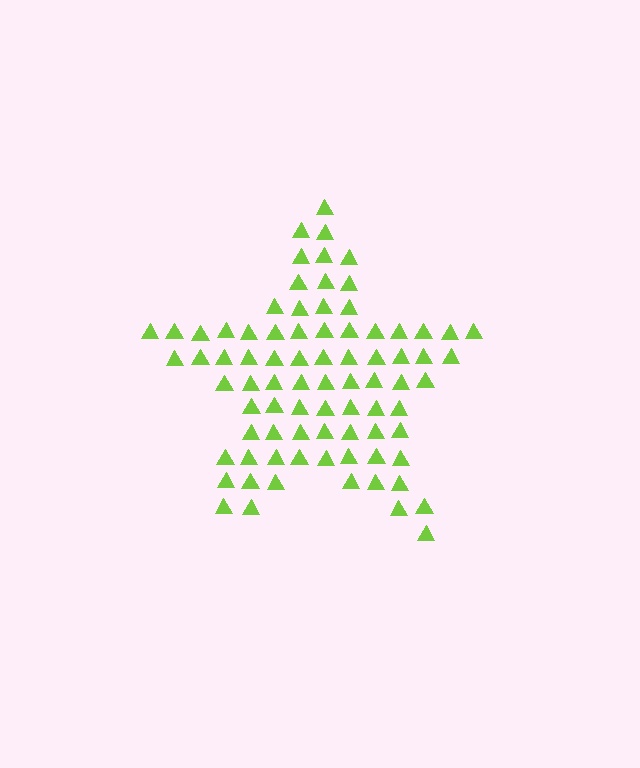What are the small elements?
The small elements are triangles.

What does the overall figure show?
The overall figure shows a star.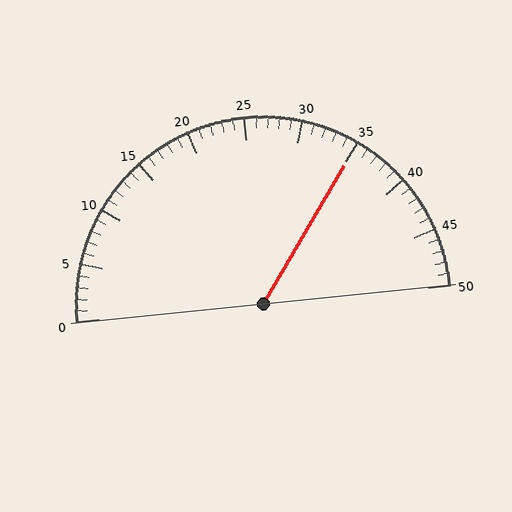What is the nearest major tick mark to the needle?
The nearest major tick mark is 35.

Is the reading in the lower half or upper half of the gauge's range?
The reading is in the upper half of the range (0 to 50).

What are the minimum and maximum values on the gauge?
The gauge ranges from 0 to 50.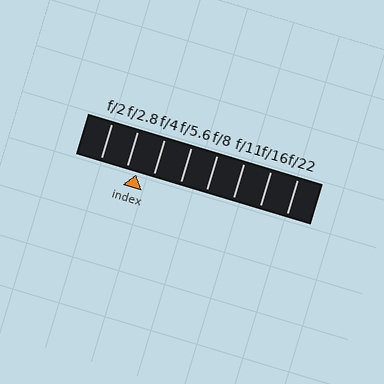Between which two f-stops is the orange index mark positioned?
The index mark is between f/2.8 and f/4.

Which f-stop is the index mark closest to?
The index mark is closest to f/2.8.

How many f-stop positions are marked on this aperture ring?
There are 8 f-stop positions marked.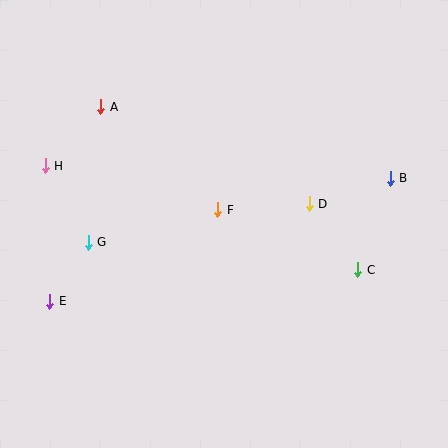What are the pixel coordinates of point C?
Point C is at (358, 270).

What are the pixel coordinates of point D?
Point D is at (309, 204).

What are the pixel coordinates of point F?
Point F is at (218, 210).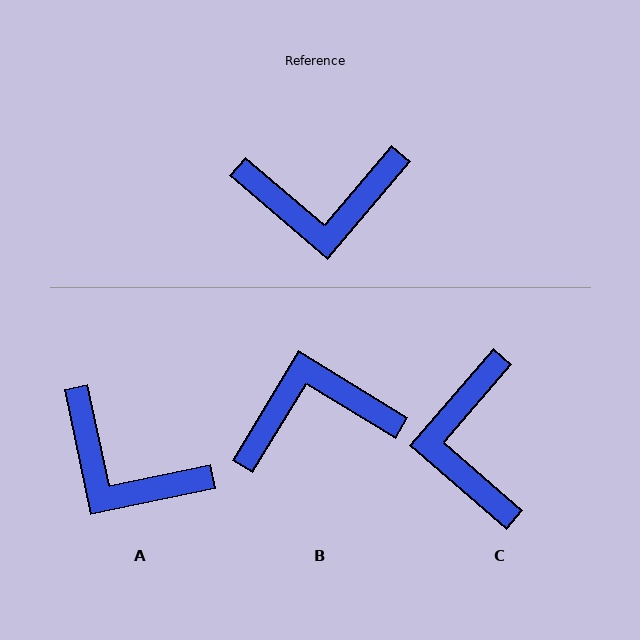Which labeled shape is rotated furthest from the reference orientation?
B, about 171 degrees away.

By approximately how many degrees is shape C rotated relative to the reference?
Approximately 90 degrees clockwise.